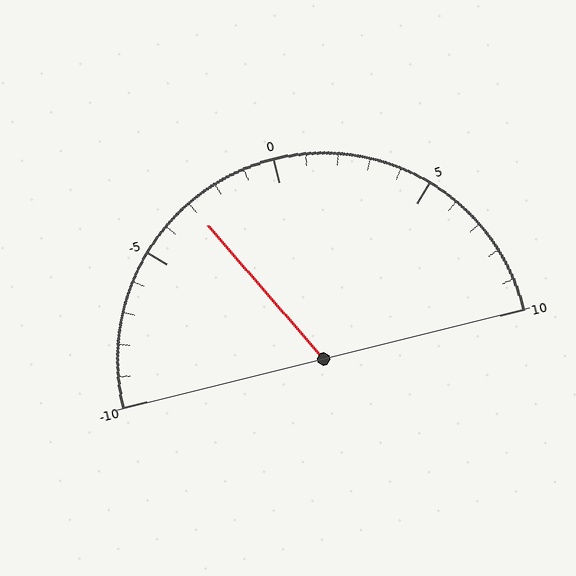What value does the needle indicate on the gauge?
The needle indicates approximately -3.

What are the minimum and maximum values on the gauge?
The gauge ranges from -10 to 10.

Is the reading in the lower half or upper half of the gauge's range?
The reading is in the lower half of the range (-10 to 10).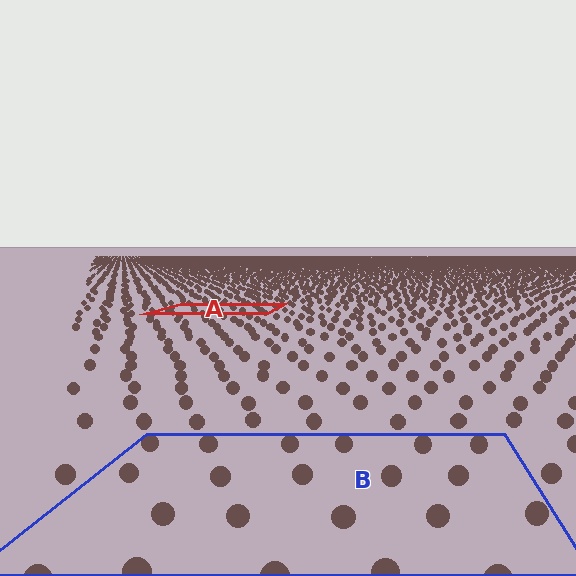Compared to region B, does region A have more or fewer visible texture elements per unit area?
Region A has more texture elements per unit area — they are packed more densely because it is farther away.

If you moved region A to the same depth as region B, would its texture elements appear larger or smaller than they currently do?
They would appear larger. At a closer depth, the same texture elements are projected at a bigger on-screen size.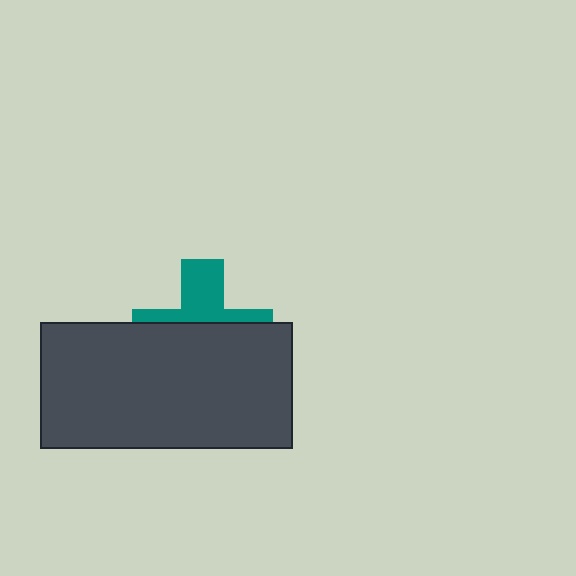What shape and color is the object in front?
The object in front is a dark gray rectangle.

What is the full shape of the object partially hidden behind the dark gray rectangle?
The partially hidden object is a teal cross.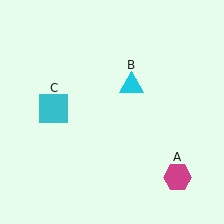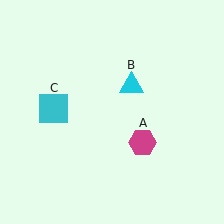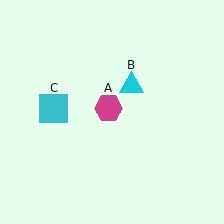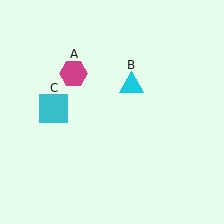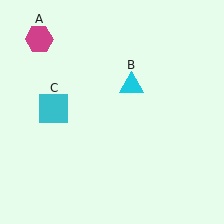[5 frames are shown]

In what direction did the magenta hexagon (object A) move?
The magenta hexagon (object A) moved up and to the left.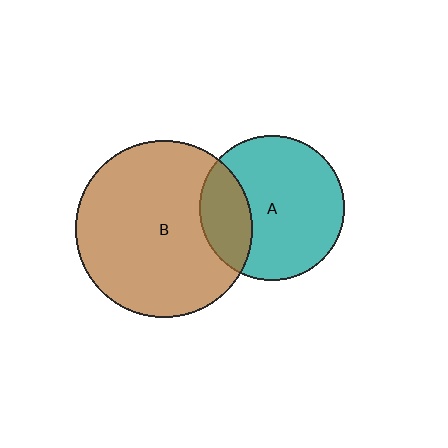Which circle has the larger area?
Circle B (brown).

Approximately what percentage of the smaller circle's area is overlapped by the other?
Approximately 25%.